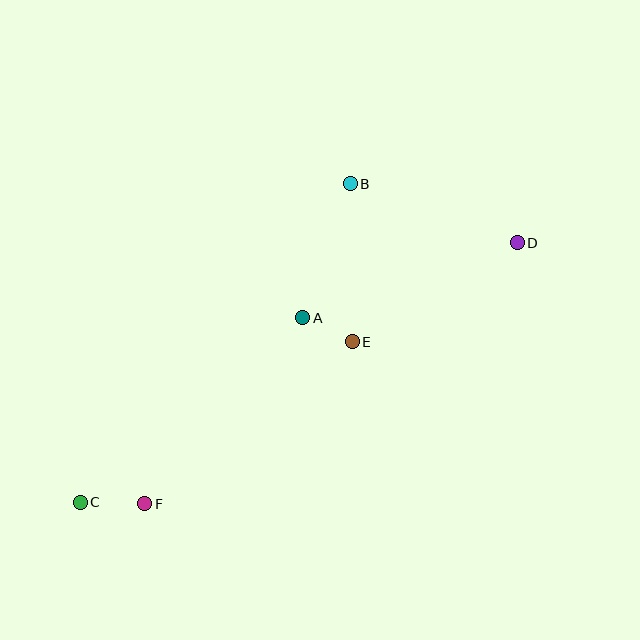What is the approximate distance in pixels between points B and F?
The distance between B and F is approximately 381 pixels.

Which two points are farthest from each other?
Points C and D are farthest from each other.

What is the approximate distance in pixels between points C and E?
The distance between C and E is approximately 316 pixels.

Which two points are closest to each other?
Points A and E are closest to each other.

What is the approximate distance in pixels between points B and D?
The distance between B and D is approximately 177 pixels.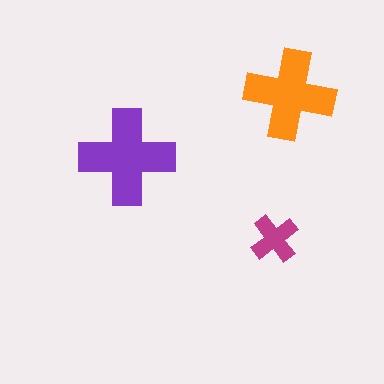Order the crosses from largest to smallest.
the purple one, the orange one, the magenta one.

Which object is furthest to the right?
The orange cross is rightmost.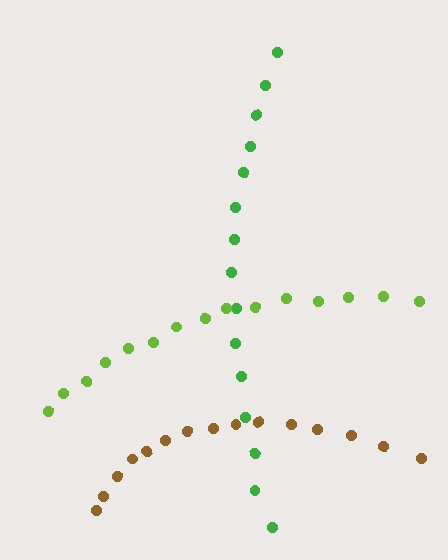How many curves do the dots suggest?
There are 3 distinct paths.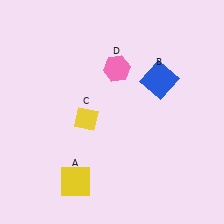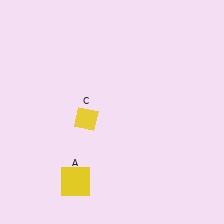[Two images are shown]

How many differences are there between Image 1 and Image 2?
There are 2 differences between the two images.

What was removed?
The blue square (B), the pink hexagon (D) were removed in Image 2.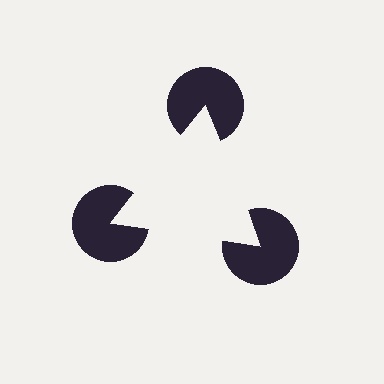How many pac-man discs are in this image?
There are 3 — one at each vertex of the illusory triangle.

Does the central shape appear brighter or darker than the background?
It typically appears slightly brighter than the background, even though no actual brightness change is drawn.